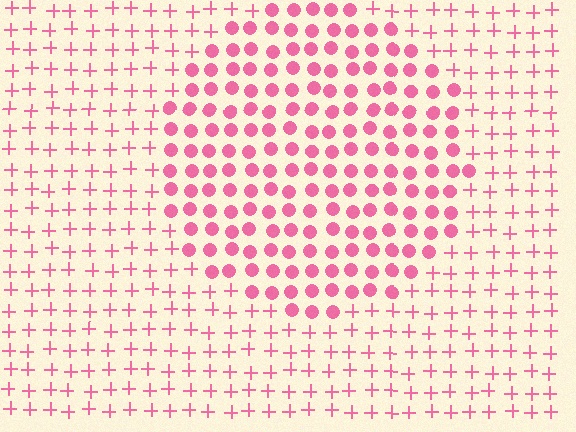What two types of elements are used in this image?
The image uses circles inside the circle region and plus signs outside it.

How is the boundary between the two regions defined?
The boundary is defined by a change in element shape: circles inside vs. plus signs outside. All elements share the same color and spacing.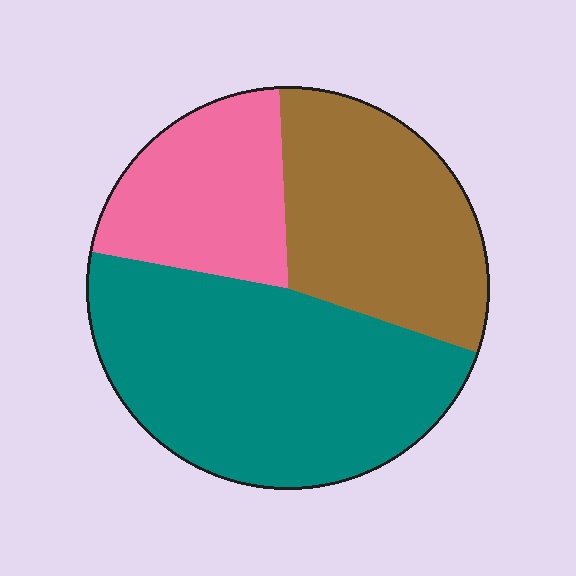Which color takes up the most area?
Teal, at roughly 50%.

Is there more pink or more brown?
Brown.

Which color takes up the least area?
Pink, at roughly 20%.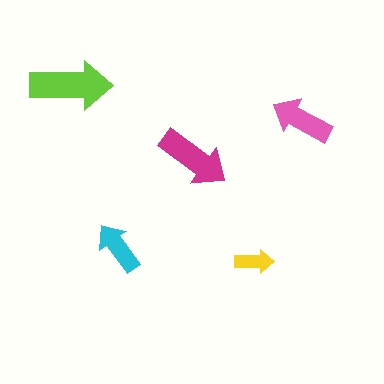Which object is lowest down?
The yellow arrow is bottommost.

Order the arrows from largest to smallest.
the lime one, the magenta one, the pink one, the cyan one, the yellow one.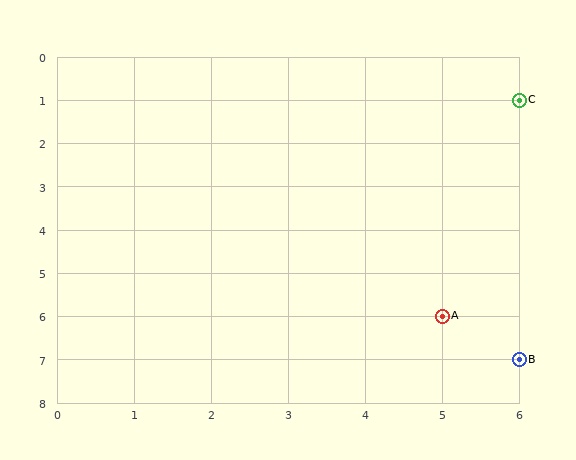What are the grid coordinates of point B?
Point B is at grid coordinates (6, 7).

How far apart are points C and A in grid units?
Points C and A are 1 column and 5 rows apart (about 5.1 grid units diagonally).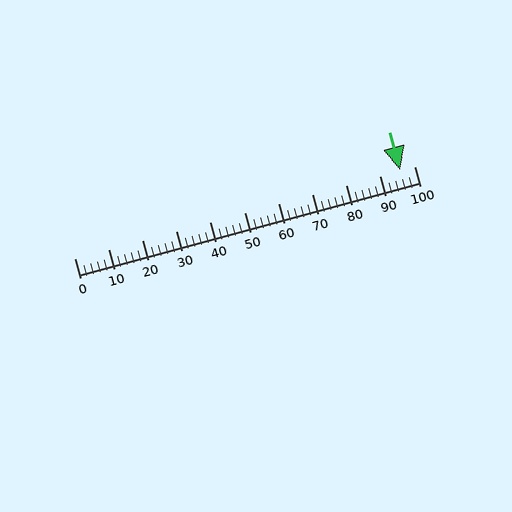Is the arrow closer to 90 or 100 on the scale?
The arrow is closer to 100.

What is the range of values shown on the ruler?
The ruler shows values from 0 to 100.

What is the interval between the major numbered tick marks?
The major tick marks are spaced 10 units apart.